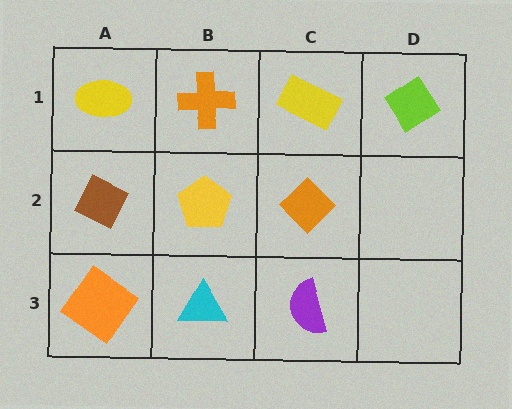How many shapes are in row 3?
3 shapes.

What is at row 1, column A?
A yellow ellipse.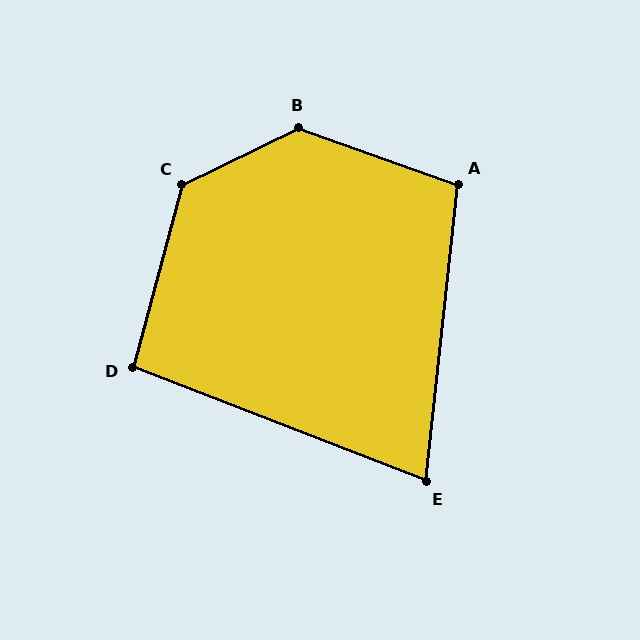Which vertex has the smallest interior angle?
E, at approximately 75 degrees.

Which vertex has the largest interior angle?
B, at approximately 134 degrees.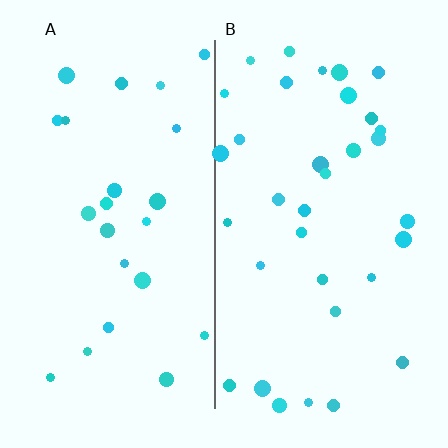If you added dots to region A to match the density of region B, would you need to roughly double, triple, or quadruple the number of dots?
Approximately double.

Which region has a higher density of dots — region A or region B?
B (the right).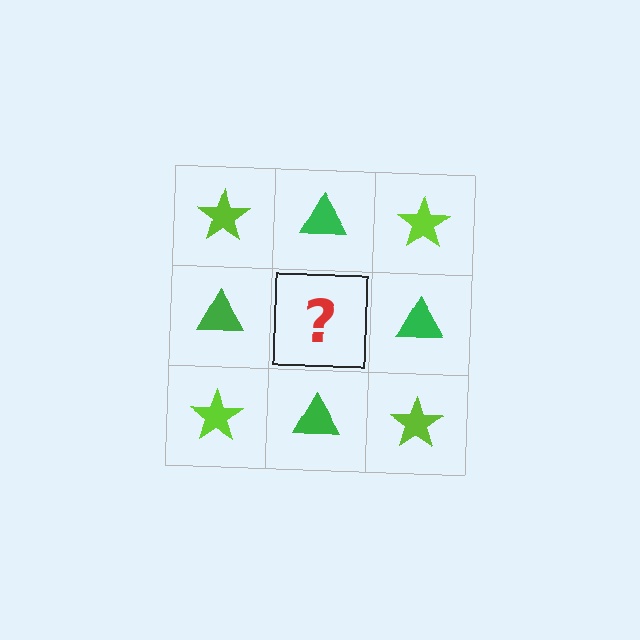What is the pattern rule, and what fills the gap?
The rule is that it alternates lime star and green triangle in a checkerboard pattern. The gap should be filled with a lime star.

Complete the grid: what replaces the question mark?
The question mark should be replaced with a lime star.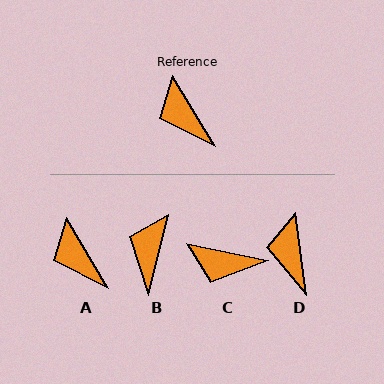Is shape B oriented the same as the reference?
No, it is off by about 44 degrees.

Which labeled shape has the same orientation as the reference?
A.